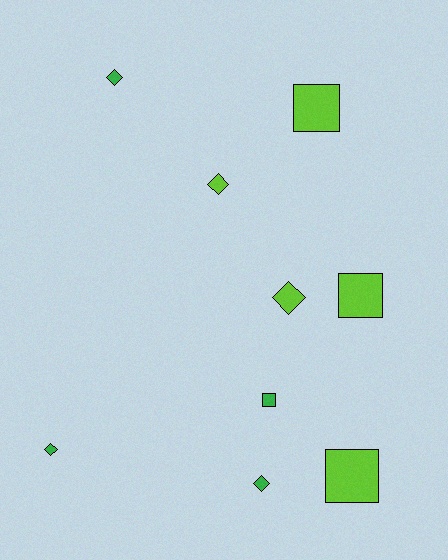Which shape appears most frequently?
Diamond, with 5 objects.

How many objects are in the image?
There are 9 objects.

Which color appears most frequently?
Lime, with 5 objects.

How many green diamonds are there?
There are 3 green diamonds.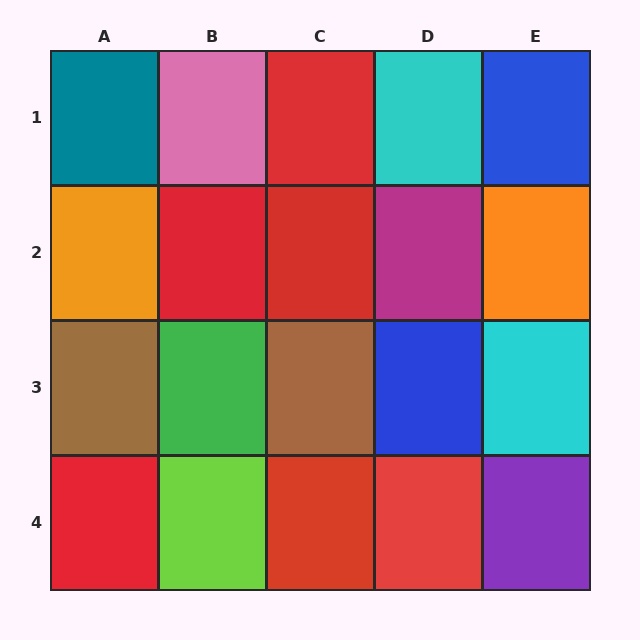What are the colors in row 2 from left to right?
Orange, red, red, magenta, orange.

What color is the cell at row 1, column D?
Cyan.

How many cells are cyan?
2 cells are cyan.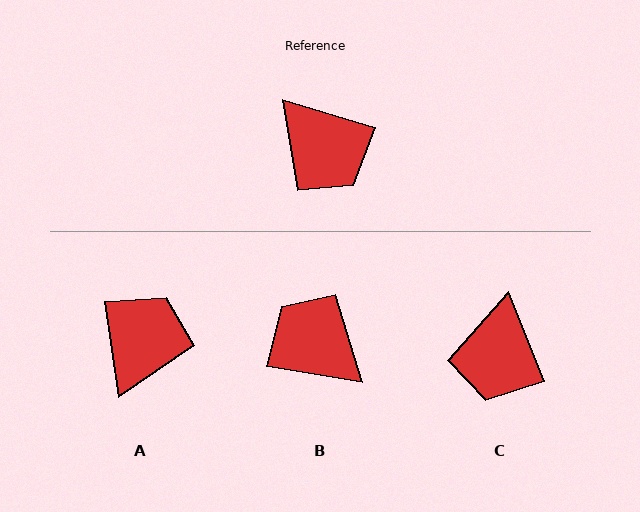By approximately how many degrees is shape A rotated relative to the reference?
Approximately 115 degrees counter-clockwise.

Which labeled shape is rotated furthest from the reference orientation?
B, about 173 degrees away.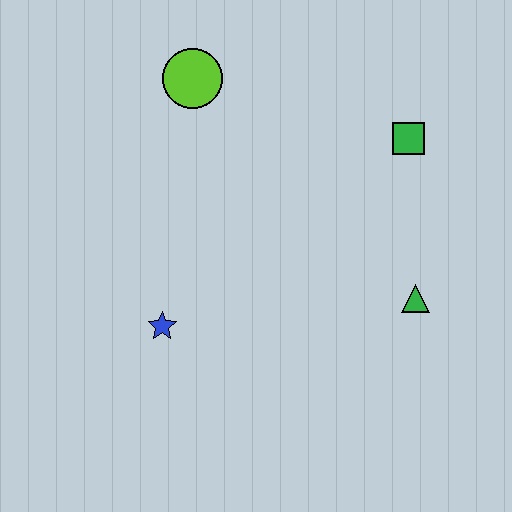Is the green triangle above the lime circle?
No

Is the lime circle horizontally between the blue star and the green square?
Yes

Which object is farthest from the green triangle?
The lime circle is farthest from the green triangle.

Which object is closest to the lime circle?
The green square is closest to the lime circle.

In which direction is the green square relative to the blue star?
The green square is to the right of the blue star.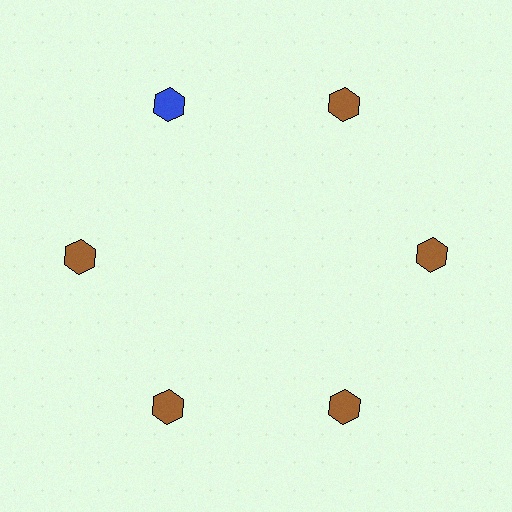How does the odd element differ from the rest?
It has a different color: blue instead of brown.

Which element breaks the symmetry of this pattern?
The blue hexagon at roughly the 11 o'clock position breaks the symmetry. All other shapes are brown hexagons.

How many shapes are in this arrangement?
There are 6 shapes arranged in a ring pattern.